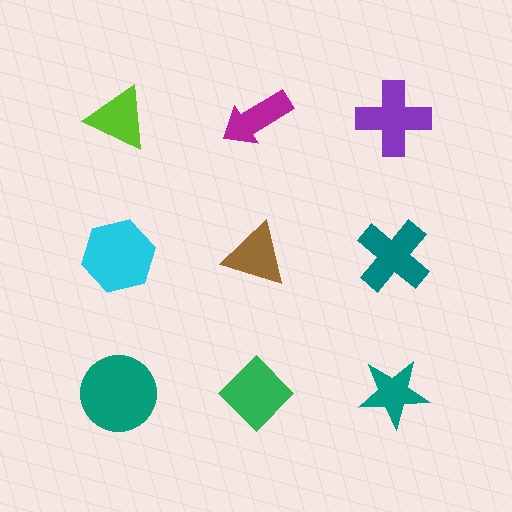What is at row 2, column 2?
A brown triangle.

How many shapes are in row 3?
3 shapes.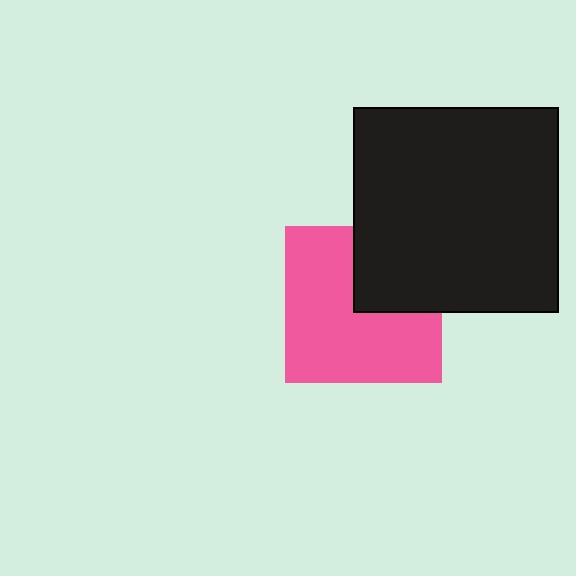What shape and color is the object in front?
The object in front is a black square.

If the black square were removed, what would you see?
You would see the complete pink square.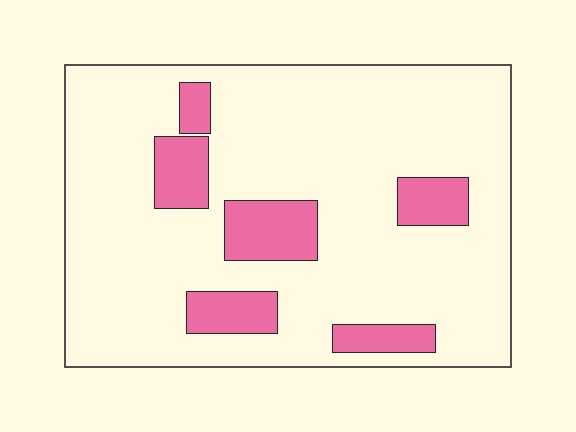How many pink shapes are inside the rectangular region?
6.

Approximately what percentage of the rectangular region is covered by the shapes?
Approximately 15%.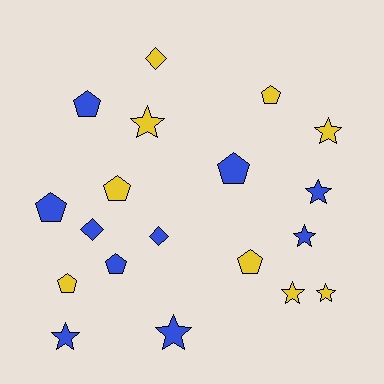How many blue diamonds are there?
There are 2 blue diamonds.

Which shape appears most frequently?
Star, with 8 objects.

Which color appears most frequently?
Blue, with 10 objects.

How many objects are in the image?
There are 19 objects.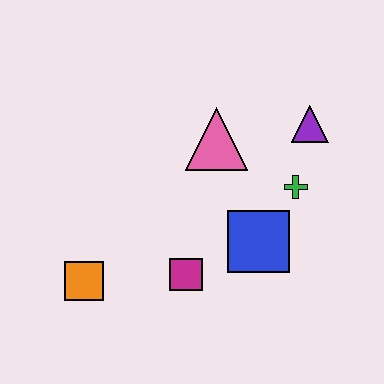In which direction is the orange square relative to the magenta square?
The orange square is to the left of the magenta square.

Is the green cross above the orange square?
Yes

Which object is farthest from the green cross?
The orange square is farthest from the green cross.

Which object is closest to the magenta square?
The blue square is closest to the magenta square.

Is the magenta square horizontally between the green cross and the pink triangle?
No